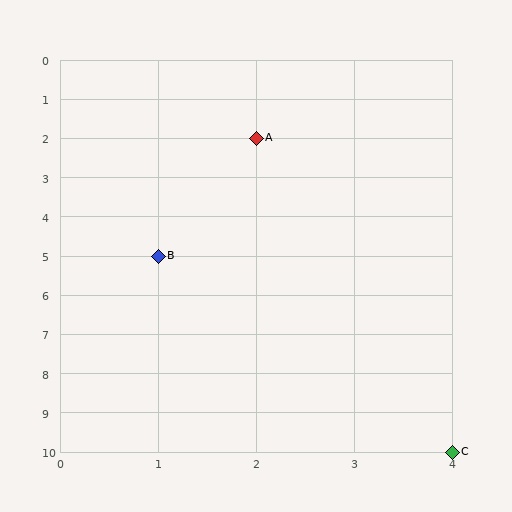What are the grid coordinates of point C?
Point C is at grid coordinates (4, 10).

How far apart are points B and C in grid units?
Points B and C are 3 columns and 5 rows apart (about 5.8 grid units diagonally).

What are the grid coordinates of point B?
Point B is at grid coordinates (1, 5).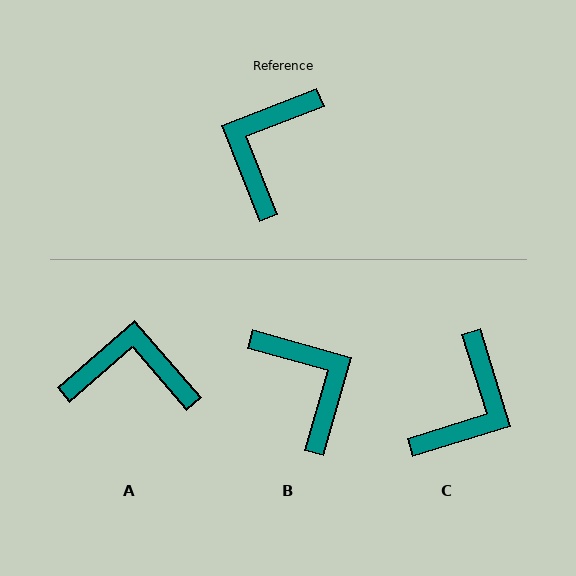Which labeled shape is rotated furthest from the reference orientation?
C, about 176 degrees away.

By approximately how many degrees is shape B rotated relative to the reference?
Approximately 127 degrees clockwise.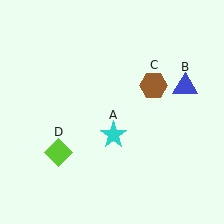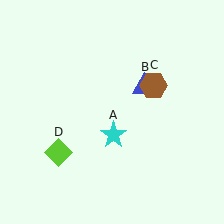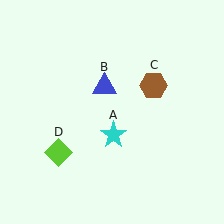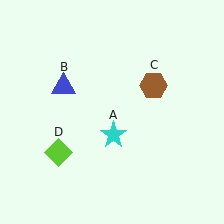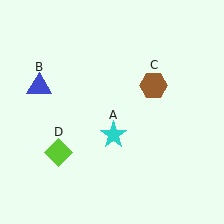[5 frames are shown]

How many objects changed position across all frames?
1 object changed position: blue triangle (object B).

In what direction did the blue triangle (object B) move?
The blue triangle (object B) moved left.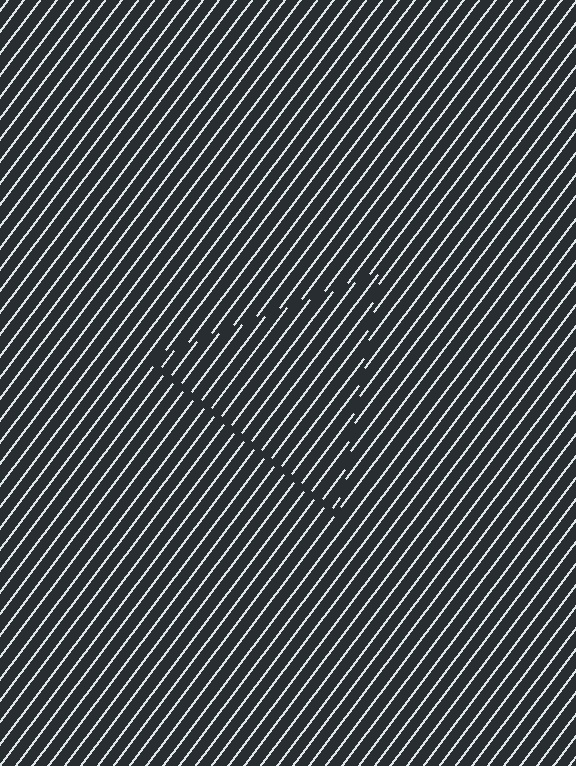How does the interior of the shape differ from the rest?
The interior of the shape contains the same grating, shifted by half a period — the contour is defined by the phase discontinuity where line-ends from the inner and outer gratings abut.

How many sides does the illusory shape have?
3 sides — the line-ends trace a triangle.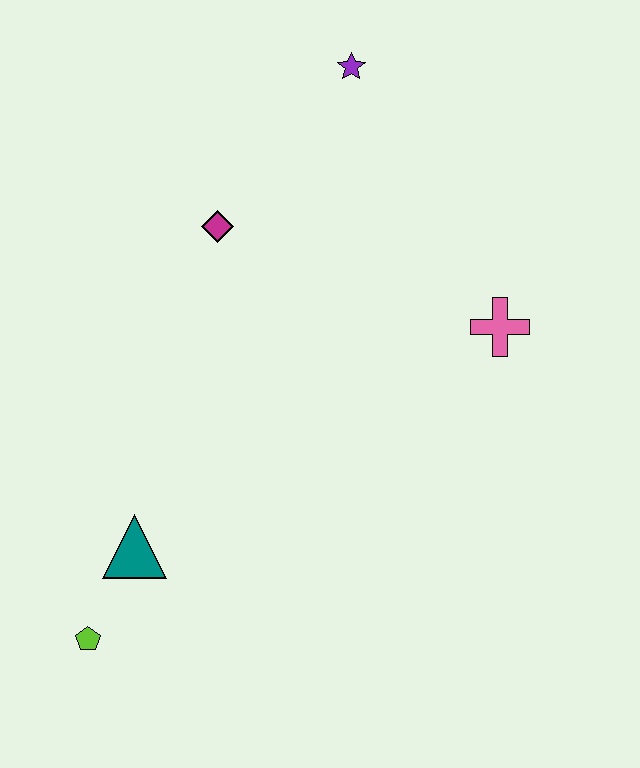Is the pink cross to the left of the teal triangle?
No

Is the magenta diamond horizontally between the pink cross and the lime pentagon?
Yes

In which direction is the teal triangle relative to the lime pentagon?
The teal triangle is above the lime pentagon.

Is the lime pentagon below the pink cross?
Yes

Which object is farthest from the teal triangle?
The purple star is farthest from the teal triangle.